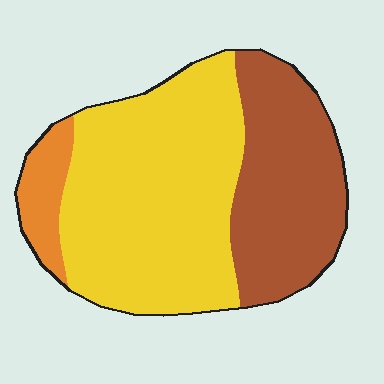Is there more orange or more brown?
Brown.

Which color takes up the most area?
Yellow, at roughly 55%.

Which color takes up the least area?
Orange, at roughly 10%.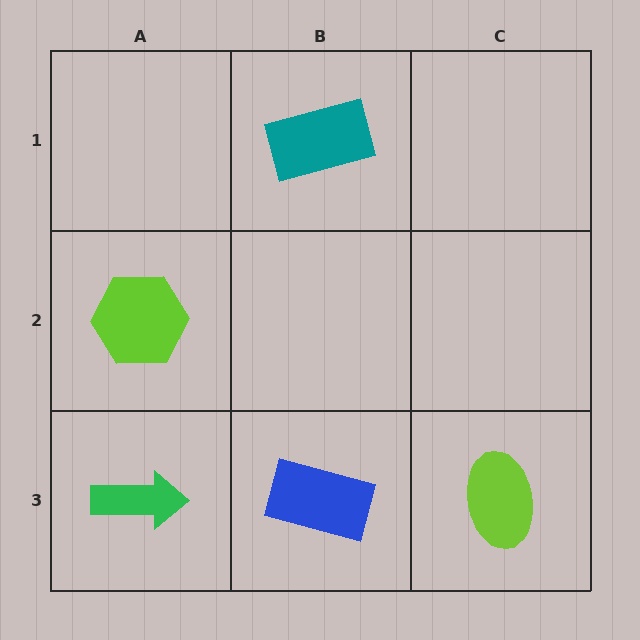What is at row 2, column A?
A lime hexagon.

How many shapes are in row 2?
1 shape.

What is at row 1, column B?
A teal rectangle.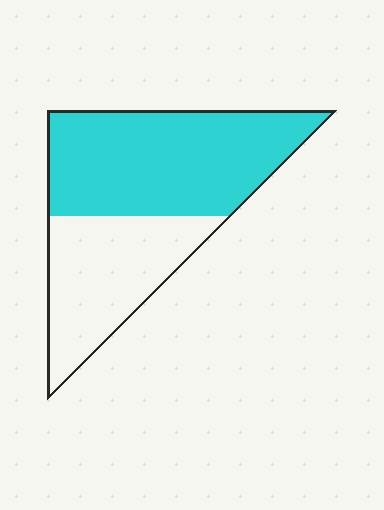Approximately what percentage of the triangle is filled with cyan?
Approximately 60%.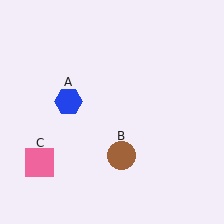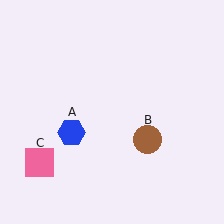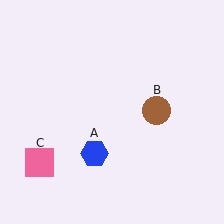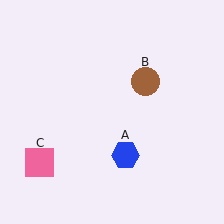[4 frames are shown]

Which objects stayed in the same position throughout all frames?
Pink square (object C) remained stationary.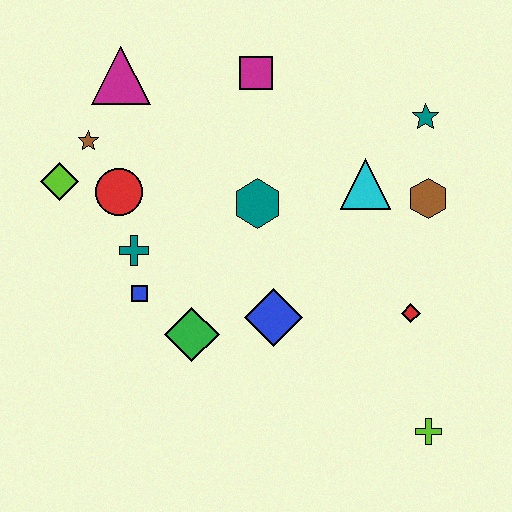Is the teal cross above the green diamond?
Yes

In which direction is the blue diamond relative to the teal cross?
The blue diamond is to the right of the teal cross.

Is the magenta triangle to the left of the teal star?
Yes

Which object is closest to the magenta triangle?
The brown star is closest to the magenta triangle.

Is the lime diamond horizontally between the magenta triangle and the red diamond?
No